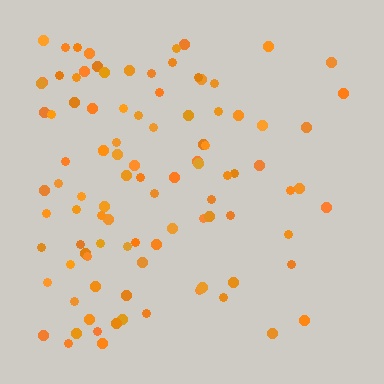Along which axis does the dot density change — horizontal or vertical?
Horizontal.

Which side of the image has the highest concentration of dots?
The left.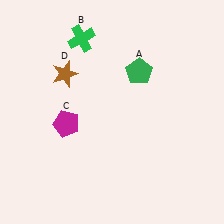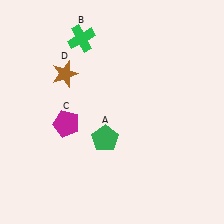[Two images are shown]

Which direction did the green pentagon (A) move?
The green pentagon (A) moved down.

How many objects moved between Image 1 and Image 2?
1 object moved between the two images.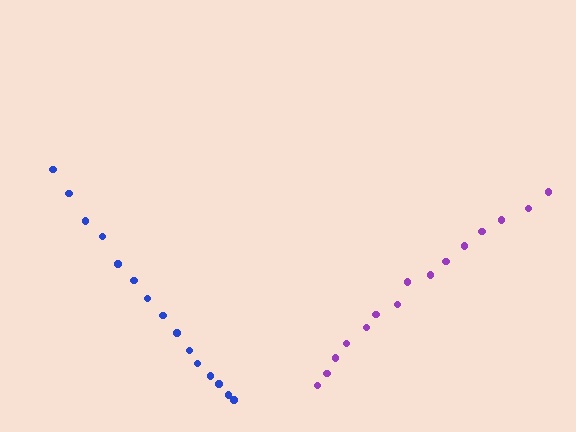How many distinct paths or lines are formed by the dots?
There are 2 distinct paths.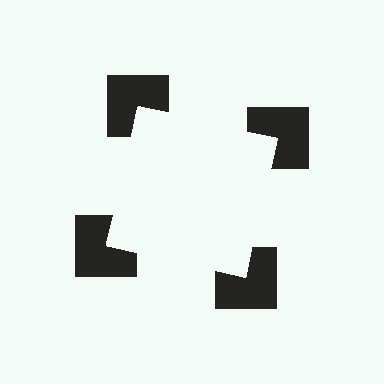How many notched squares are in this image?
There are 4 — one at each vertex of the illusory square.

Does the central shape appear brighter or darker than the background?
It typically appears slightly brighter than the background, even though no actual brightness change is drawn.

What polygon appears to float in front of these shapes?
An illusory square — its edges are inferred from the aligned wedge cuts in the notched squares, not physically drawn.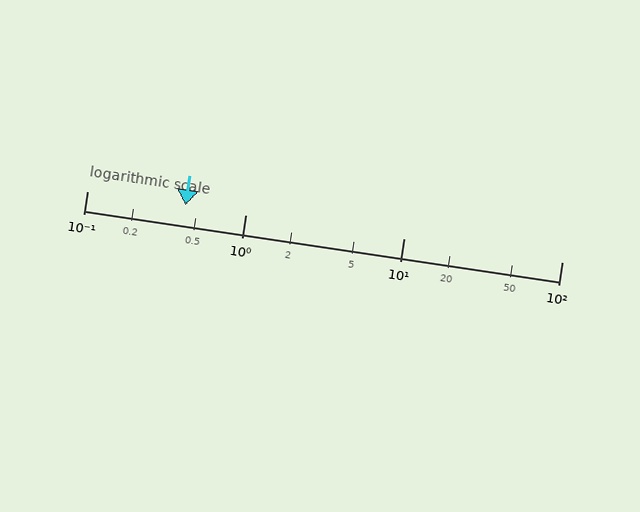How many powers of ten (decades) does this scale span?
The scale spans 3 decades, from 0.1 to 100.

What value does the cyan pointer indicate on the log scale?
The pointer indicates approximately 0.42.